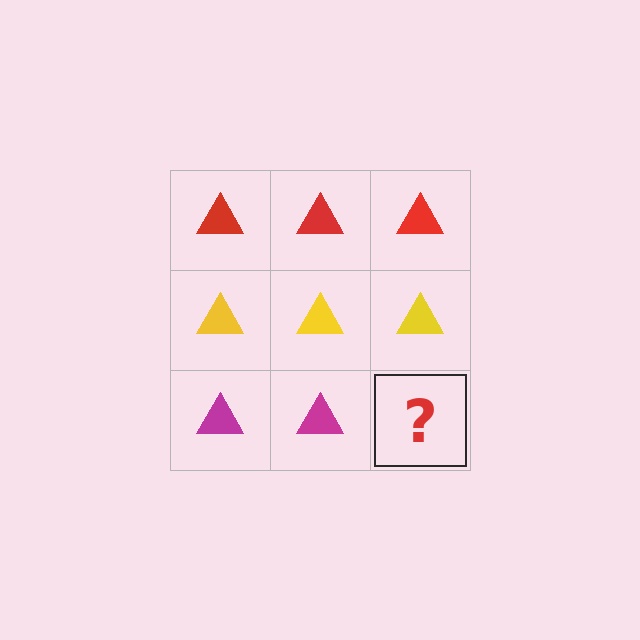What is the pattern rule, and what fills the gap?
The rule is that each row has a consistent color. The gap should be filled with a magenta triangle.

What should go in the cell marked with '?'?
The missing cell should contain a magenta triangle.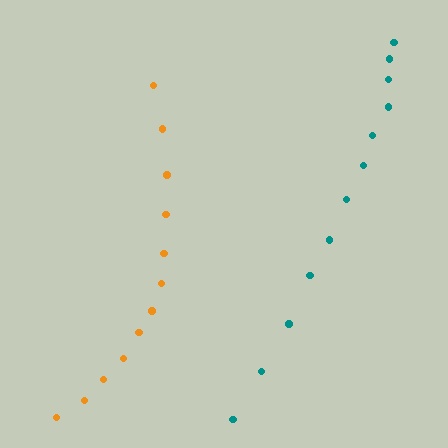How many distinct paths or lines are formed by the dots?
There are 2 distinct paths.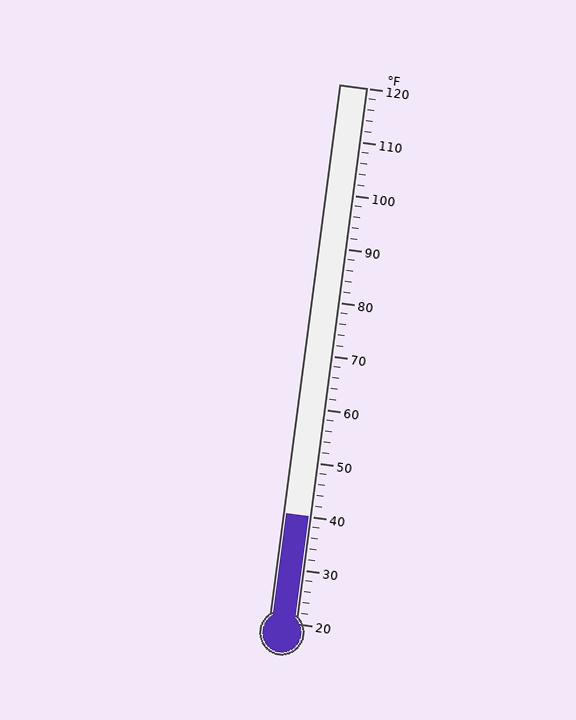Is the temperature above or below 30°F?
The temperature is above 30°F.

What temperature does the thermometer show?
The thermometer shows approximately 40°F.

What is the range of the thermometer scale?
The thermometer scale ranges from 20°F to 120°F.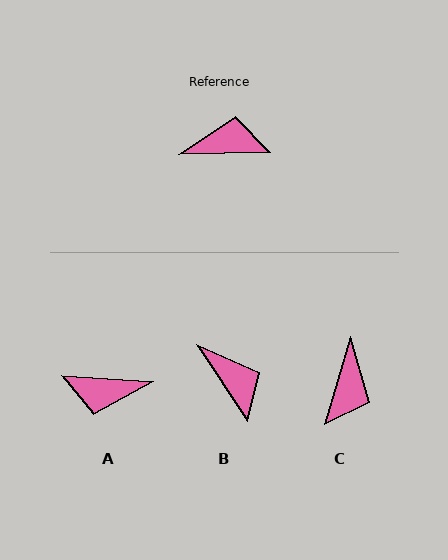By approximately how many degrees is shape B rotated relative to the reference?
Approximately 58 degrees clockwise.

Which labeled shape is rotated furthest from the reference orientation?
A, about 175 degrees away.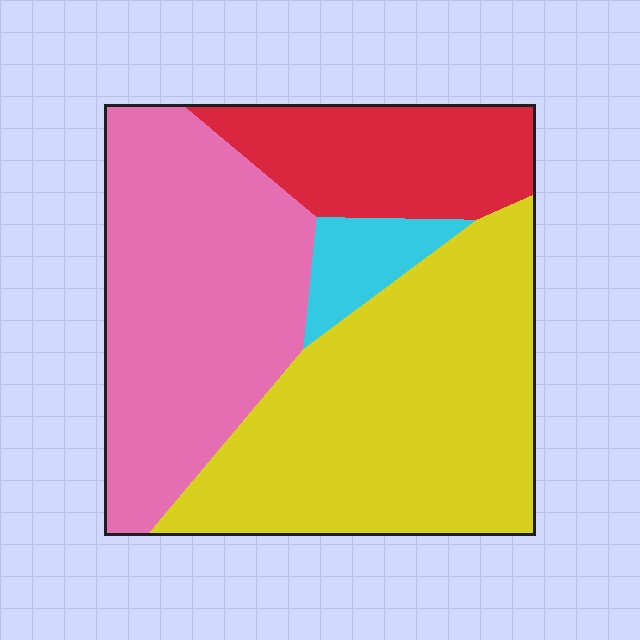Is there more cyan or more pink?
Pink.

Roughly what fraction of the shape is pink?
Pink covers 35% of the shape.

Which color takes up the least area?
Cyan, at roughly 5%.